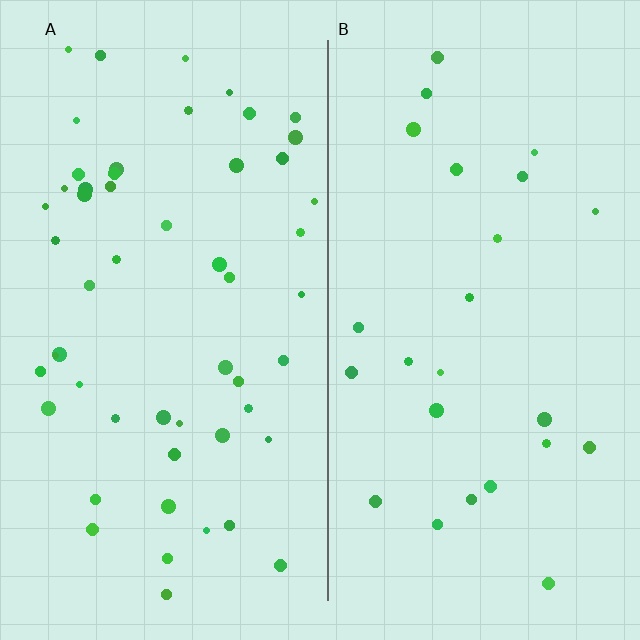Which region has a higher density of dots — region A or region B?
A (the left).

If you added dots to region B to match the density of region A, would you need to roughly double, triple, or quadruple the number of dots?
Approximately double.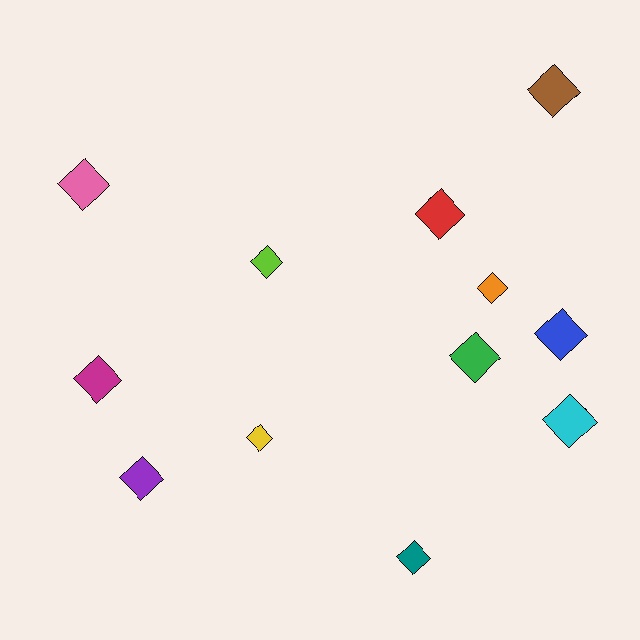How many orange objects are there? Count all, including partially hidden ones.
There is 1 orange object.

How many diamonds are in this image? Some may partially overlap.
There are 12 diamonds.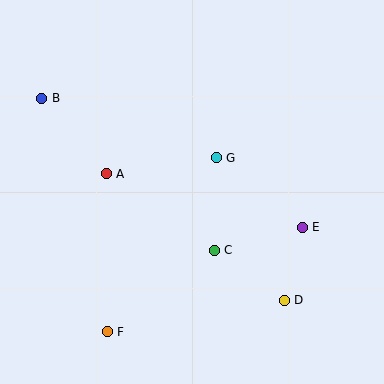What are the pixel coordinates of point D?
Point D is at (284, 300).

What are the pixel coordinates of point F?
Point F is at (107, 332).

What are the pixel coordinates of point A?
Point A is at (106, 174).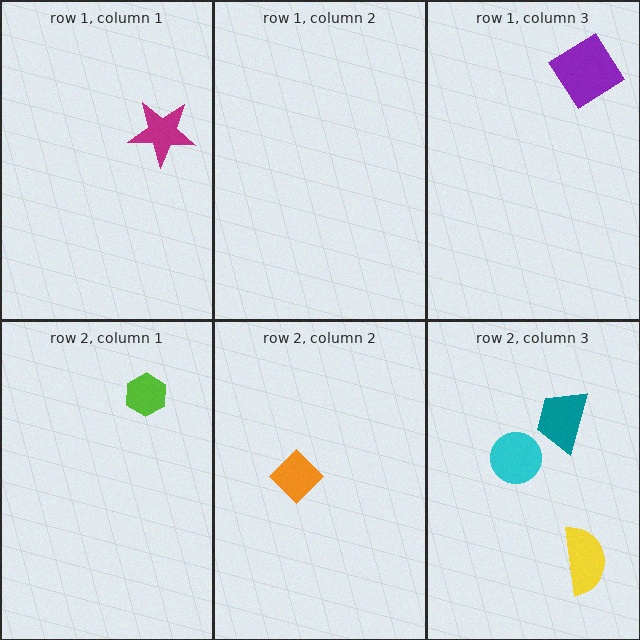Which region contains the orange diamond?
The row 2, column 2 region.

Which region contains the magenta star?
The row 1, column 1 region.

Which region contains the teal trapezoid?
The row 2, column 3 region.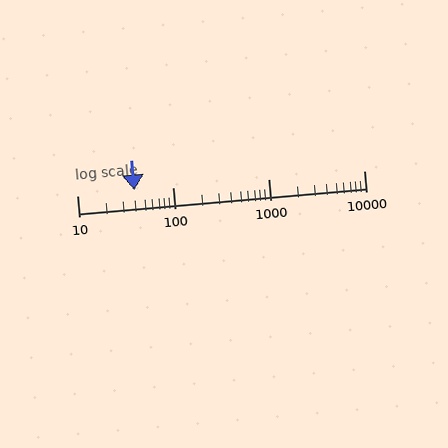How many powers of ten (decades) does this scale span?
The scale spans 3 decades, from 10 to 10000.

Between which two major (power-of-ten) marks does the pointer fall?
The pointer is between 10 and 100.